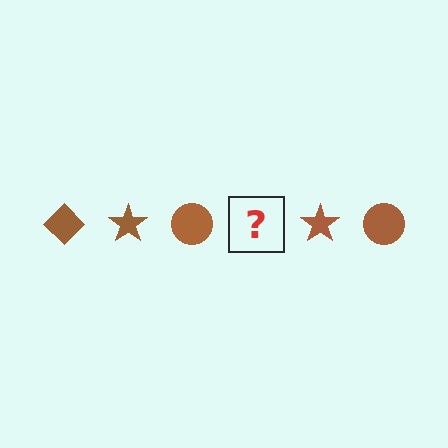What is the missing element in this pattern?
The missing element is a brown diamond.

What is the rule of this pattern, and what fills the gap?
The rule is that the pattern cycles through diamond, star, circle shapes in brown. The gap should be filled with a brown diamond.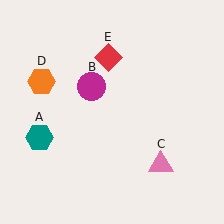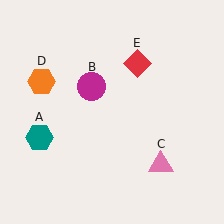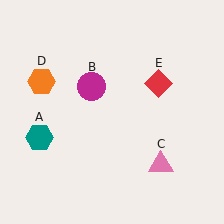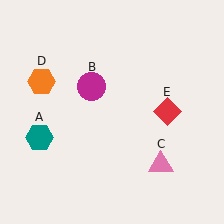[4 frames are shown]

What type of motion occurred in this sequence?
The red diamond (object E) rotated clockwise around the center of the scene.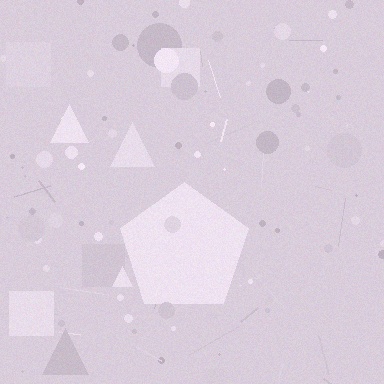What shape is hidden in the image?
A pentagon is hidden in the image.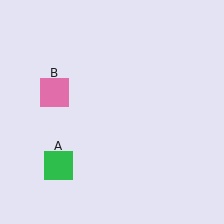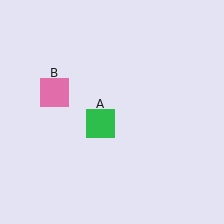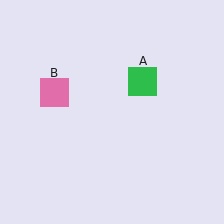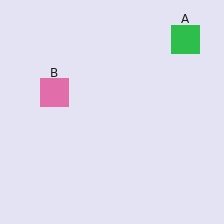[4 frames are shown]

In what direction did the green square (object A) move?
The green square (object A) moved up and to the right.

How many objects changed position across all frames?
1 object changed position: green square (object A).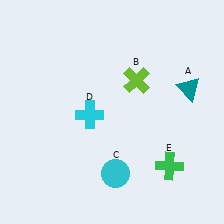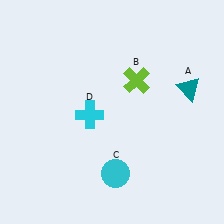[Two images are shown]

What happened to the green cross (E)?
The green cross (E) was removed in Image 2. It was in the bottom-right area of Image 1.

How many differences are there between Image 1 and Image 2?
There is 1 difference between the two images.